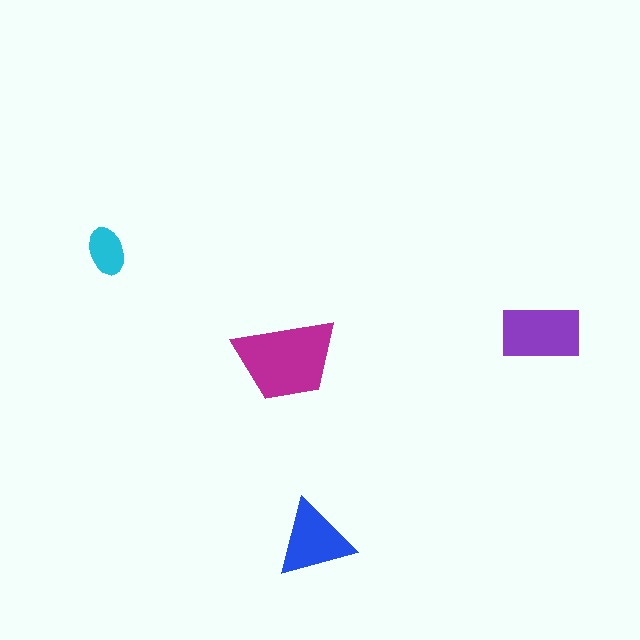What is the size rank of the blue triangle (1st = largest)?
3rd.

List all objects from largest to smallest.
The magenta trapezoid, the purple rectangle, the blue triangle, the cyan ellipse.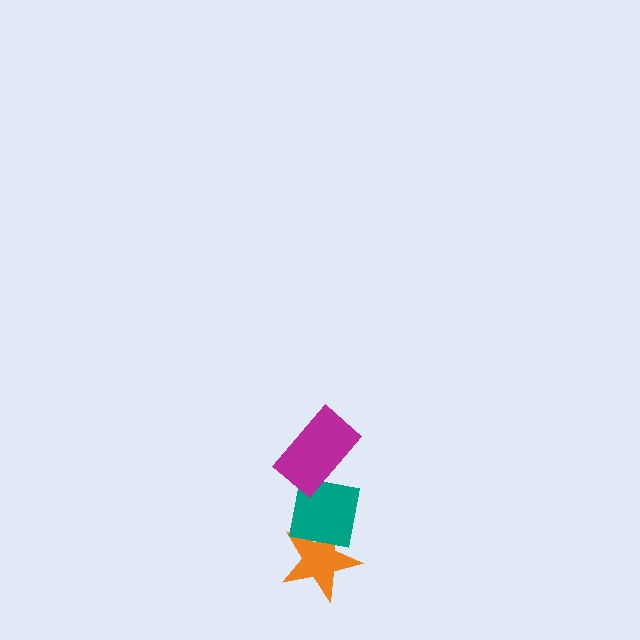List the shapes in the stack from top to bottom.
From top to bottom: the magenta rectangle, the teal square, the orange star.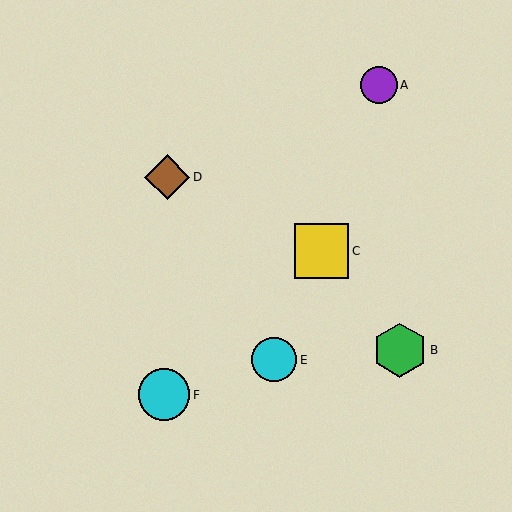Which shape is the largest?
The green hexagon (labeled B) is the largest.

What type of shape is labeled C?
Shape C is a yellow square.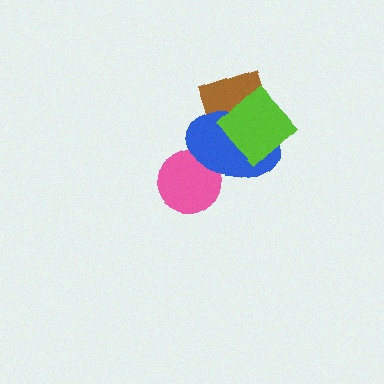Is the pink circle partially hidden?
Yes, it is partially covered by another shape.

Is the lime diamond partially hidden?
No, no other shape covers it.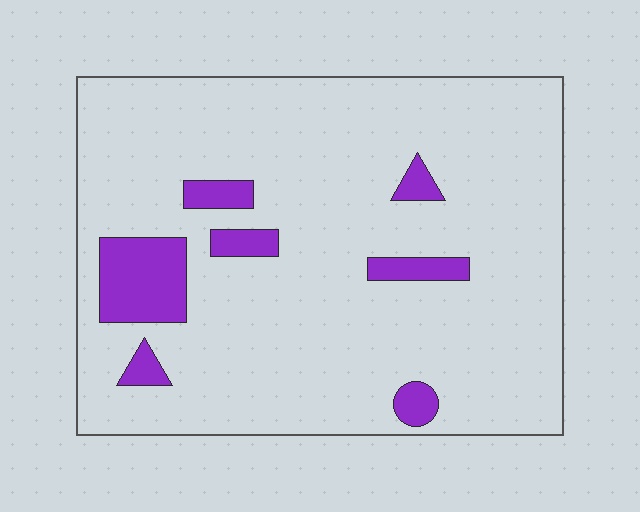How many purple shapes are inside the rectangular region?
7.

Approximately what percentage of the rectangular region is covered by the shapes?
Approximately 10%.